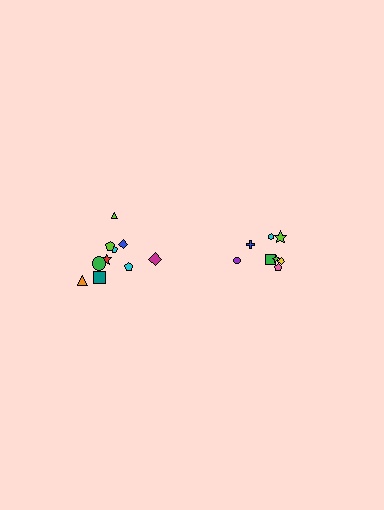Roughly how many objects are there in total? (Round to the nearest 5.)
Roughly 20 objects in total.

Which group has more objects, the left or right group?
The left group.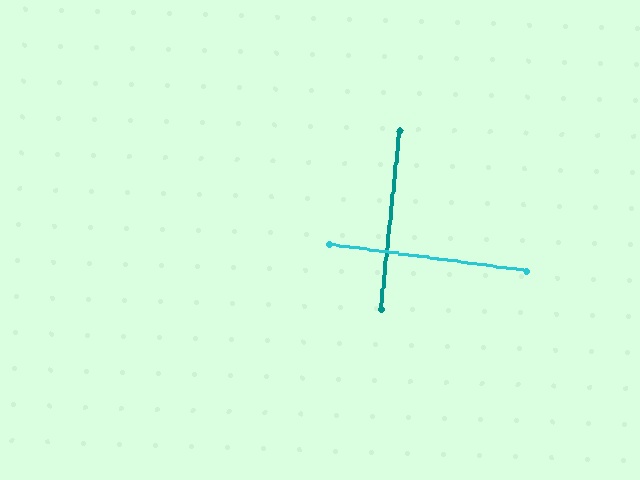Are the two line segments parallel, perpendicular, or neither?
Perpendicular — they meet at approximately 89°.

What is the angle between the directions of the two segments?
Approximately 89 degrees.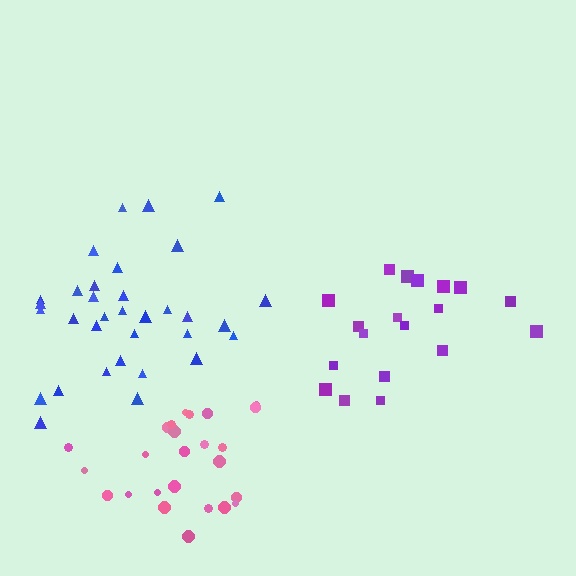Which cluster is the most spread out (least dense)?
Purple.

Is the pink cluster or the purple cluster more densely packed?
Pink.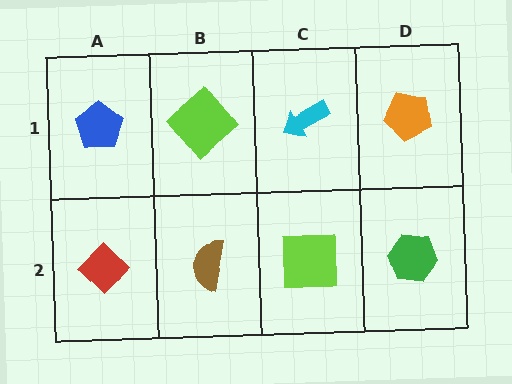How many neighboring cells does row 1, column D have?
2.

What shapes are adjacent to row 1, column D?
A green hexagon (row 2, column D), a cyan arrow (row 1, column C).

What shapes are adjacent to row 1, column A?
A red diamond (row 2, column A), a lime diamond (row 1, column B).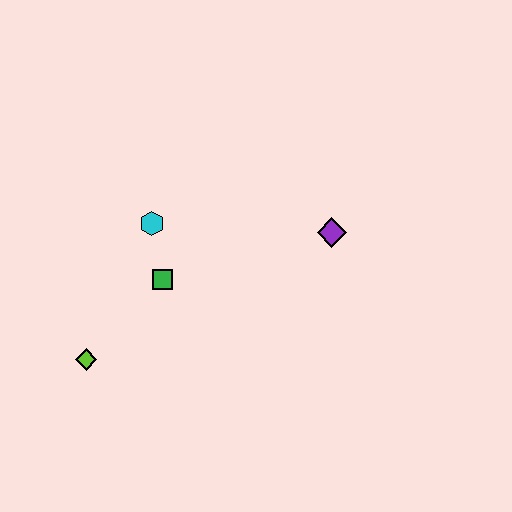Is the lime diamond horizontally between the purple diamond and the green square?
No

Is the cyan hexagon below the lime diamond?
No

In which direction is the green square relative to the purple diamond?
The green square is to the left of the purple diamond.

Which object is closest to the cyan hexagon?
The green square is closest to the cyan hexagon.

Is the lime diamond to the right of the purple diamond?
No